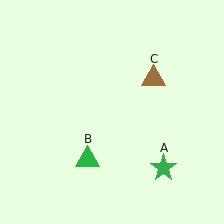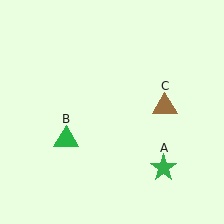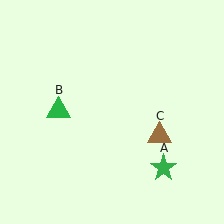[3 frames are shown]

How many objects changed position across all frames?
2 objects changed position: green triangle (object B), brown triangle (object C).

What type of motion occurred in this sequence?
The green triangle (object B), brown triangle (object C) rotated clockwise around the center of the scene.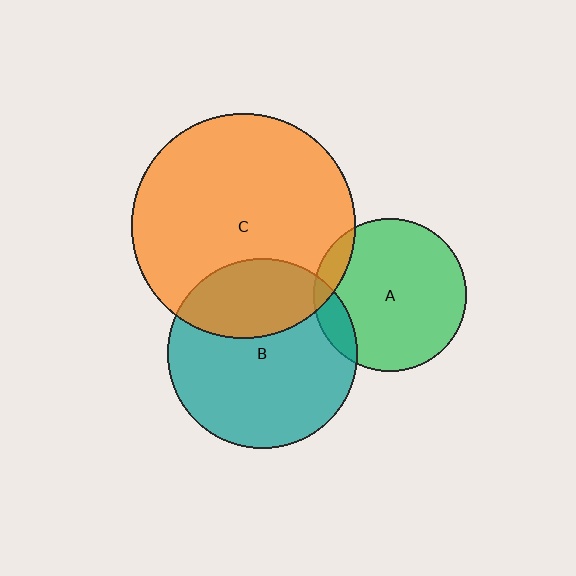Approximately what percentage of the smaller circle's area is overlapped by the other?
Approximately 10%.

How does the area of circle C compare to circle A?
Approximately 2.1 times.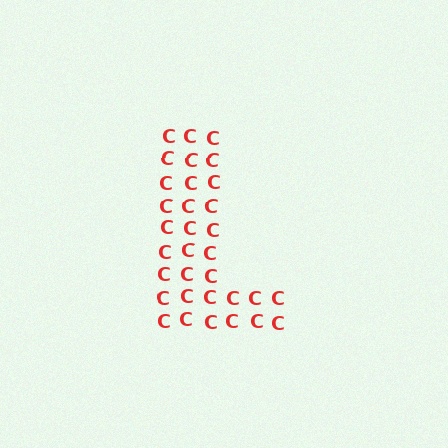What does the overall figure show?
The overall figure shows the letter L.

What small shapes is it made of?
It is made of small letter C's.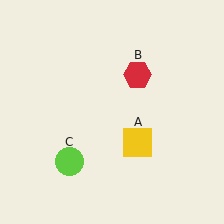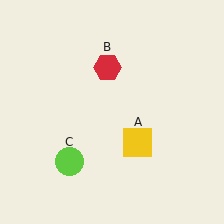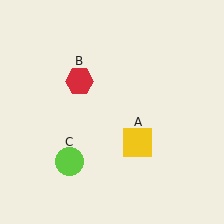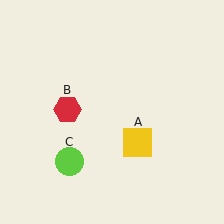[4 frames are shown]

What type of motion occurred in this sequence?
The red hexagon (object B) rotated counterclockwise around the center of the scene.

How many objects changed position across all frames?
1 object changed position: red hexagon (object B).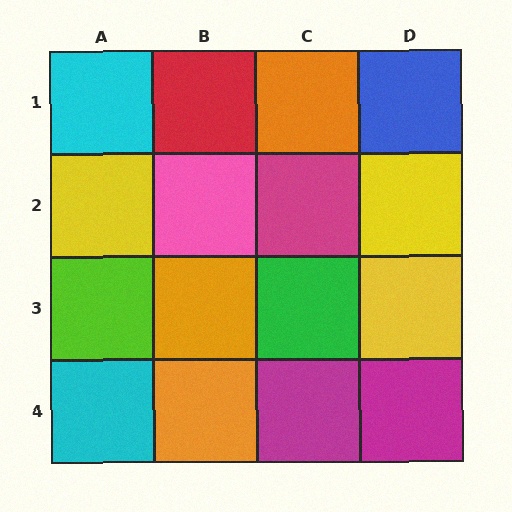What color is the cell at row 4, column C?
Magenta.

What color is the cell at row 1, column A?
Cyan.